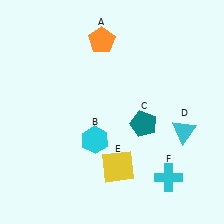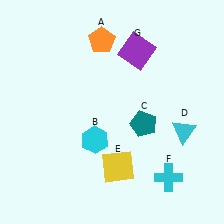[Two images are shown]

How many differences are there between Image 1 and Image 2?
There is 1 difference between the two images.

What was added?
A purple square (G) was added in Image 2.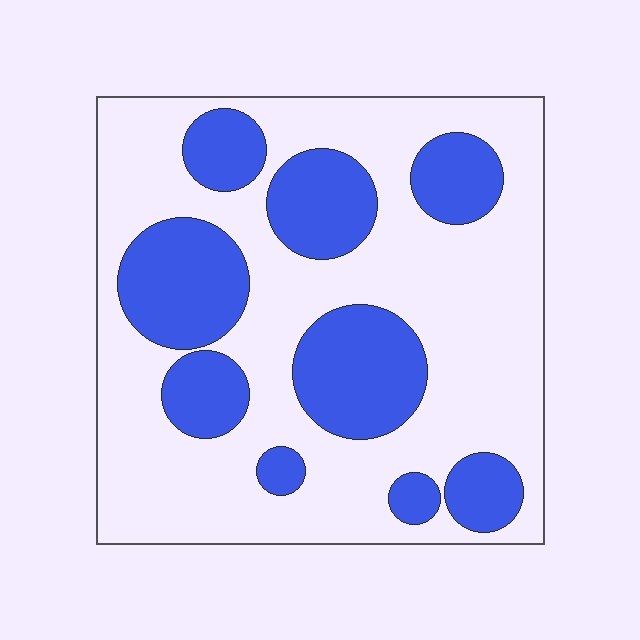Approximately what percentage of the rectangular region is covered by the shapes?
Approximately 35%.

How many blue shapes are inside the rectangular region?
9.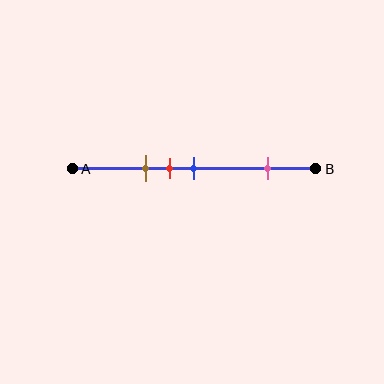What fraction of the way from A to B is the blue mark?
The blue mark is approximately 50% (0.5) of the way from A to B.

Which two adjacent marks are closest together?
The red and blue marks are the closest adjacent pair.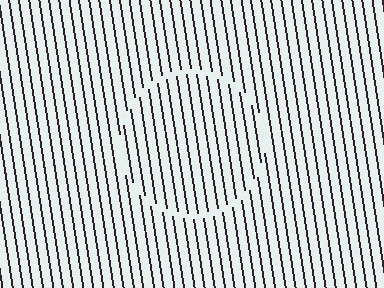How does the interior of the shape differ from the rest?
The interior of the shape contains the same grating, shifted by half a period — the contour is defined by the phase discontinuity where line-ends from the inner and outer gratings abut.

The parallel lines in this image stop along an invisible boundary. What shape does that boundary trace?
An illusory circle. The interior of the shape contains the same grating, shifted by half a period — the contour is defined by the phase discontinuity where line-ends from the inner and outer gratings abut.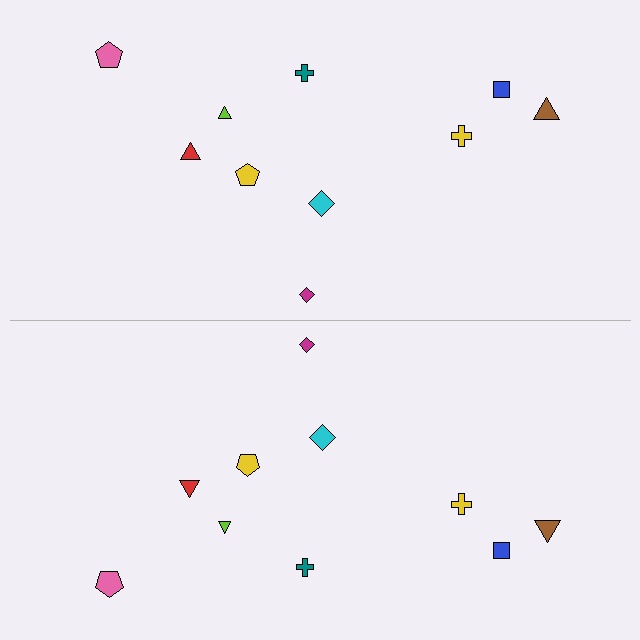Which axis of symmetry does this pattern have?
The pattern has a horizontal axis of symmetry running through the center of the image.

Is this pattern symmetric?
Yes, this pattern has bilateral (reflection) symmetry.